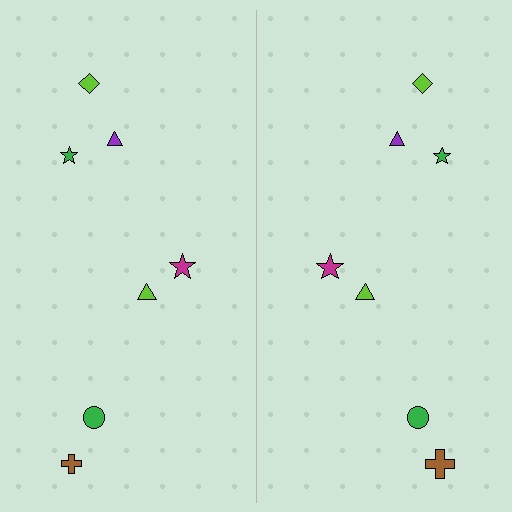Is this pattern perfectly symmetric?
No, the pattern is not perfectly symmetric. The brown cross on the right side has a different size than its mirror counterpart.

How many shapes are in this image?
There are 14 shapes in this image.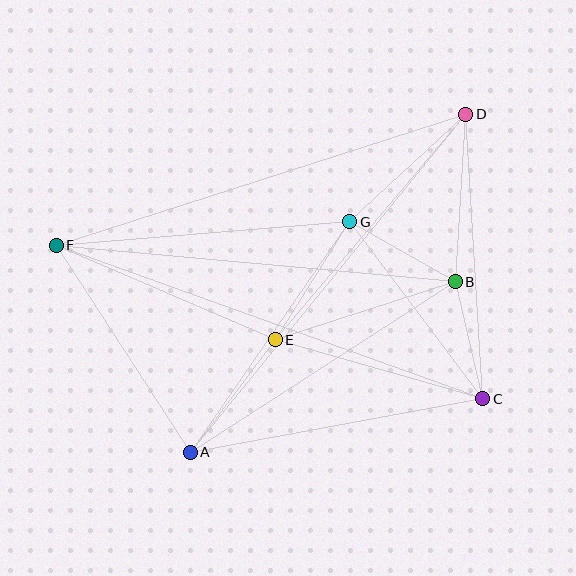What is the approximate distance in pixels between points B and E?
The distance between B and E is approximately 189 pixels.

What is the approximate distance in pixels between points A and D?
The distance between A and D is approximately 436 pixels.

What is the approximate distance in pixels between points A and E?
The distance between A and E is approximately 141 pixels.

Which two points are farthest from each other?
Points C and F are farthest from each other.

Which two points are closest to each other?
Points B and C are closest to each other.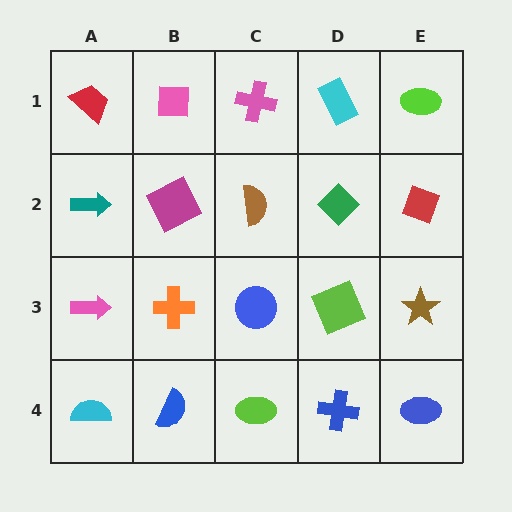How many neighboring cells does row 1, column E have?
2.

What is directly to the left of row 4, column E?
A blue cross.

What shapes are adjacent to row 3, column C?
A brown semicircle (row 2, column C), a lime ellipse (row 4, column C), an orange cross (row 3, column B), a lime square (row 3, column D).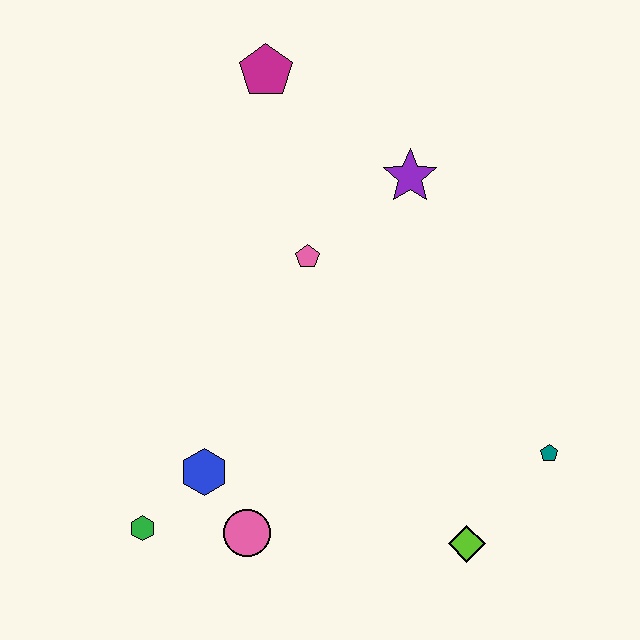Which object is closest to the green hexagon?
The blue hexagon is closest to the green hexagon.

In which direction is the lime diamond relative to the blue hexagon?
The lime diamond is to the right of the blue hexagon.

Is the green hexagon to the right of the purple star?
No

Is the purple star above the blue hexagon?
Yes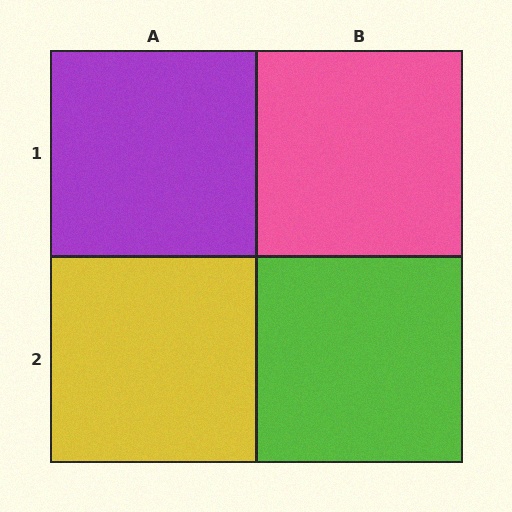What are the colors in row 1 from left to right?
Purple, pink.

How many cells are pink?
1 cell is pink.